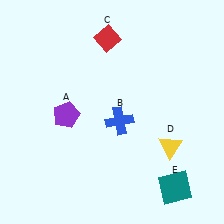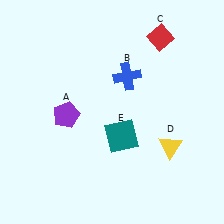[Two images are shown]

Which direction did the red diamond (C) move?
The red diamond (C) moved right.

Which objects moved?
The objects that moved are: the blue cross (B), the red diamond (C), the teal square (E).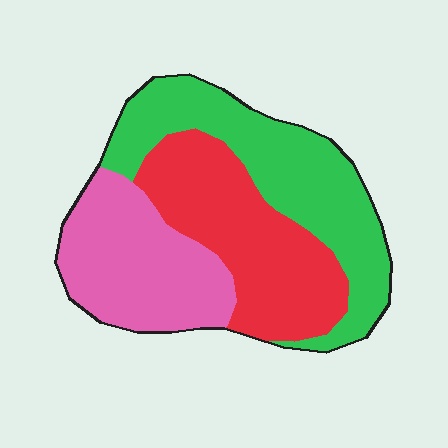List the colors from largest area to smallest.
From largest to smallest: green, red, pink.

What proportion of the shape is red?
Red covers 34% of the shape.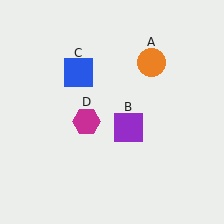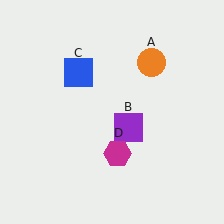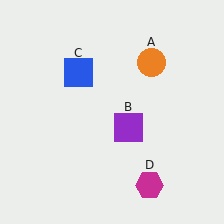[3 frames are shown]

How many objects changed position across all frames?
1 object changed position: magenta hexagon (object D).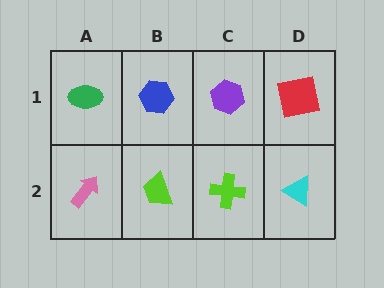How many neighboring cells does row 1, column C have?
3.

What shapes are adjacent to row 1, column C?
A lime cross (row 2, column C), a blue hexagon (row 1, column B), a red square (row 1, column D).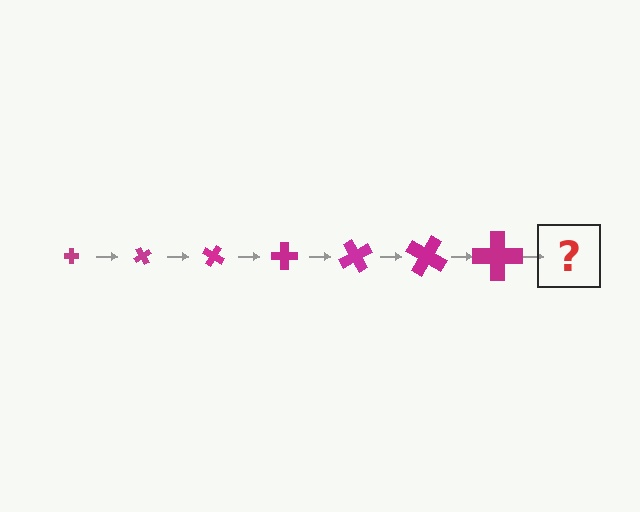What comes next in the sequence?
The next element should be a cross, larger than the previous one and rotated 420 degrees from the start.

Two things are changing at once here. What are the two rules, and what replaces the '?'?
The two rules are that the cross grows larger each step and it rotates 60 degrees each step. The '?' should be a cross, larger than the previous one and rotated 420 degrees from the start.